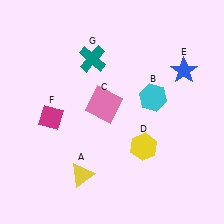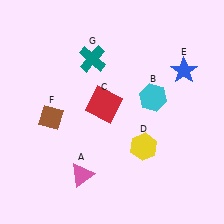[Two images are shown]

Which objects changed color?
A changed from yellow to pink. C changed from pink to red. F changed from magenta to brown.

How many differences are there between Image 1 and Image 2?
There are 3 differences between the two images.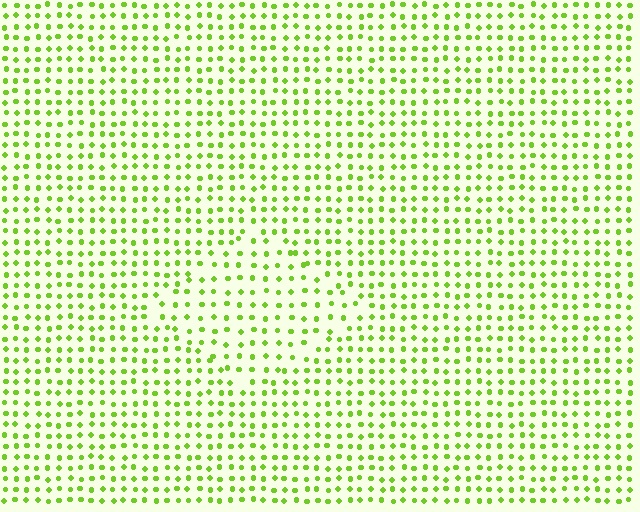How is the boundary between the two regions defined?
The boundary is defined by a change in element density (approximately 1.5x ratio). All elements are the same color, size, and shape.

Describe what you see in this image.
The image contains small lime elements arranged at two different densities. A diamond-shaped region is visible where the elements are less densely packed than the surrounding area.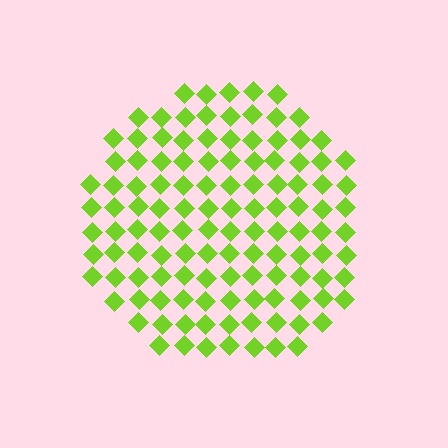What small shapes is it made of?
It is made of small diamonds.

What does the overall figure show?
The overall figure shows a circle.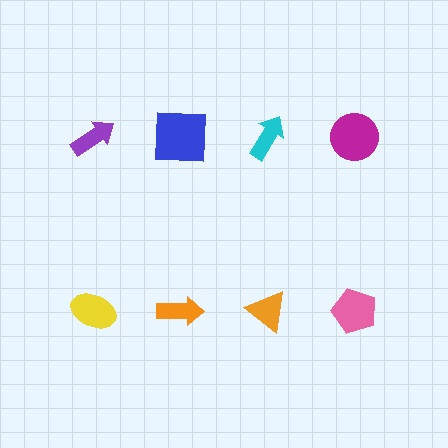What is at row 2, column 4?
A pink pentagon.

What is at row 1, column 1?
A purple arrow.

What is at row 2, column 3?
An orange triangle.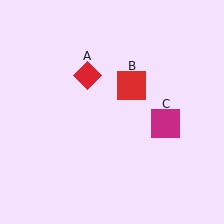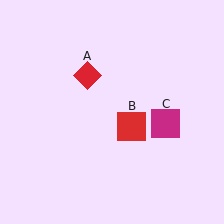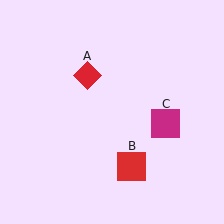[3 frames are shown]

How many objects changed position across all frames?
1 object changed position: red square (object B).